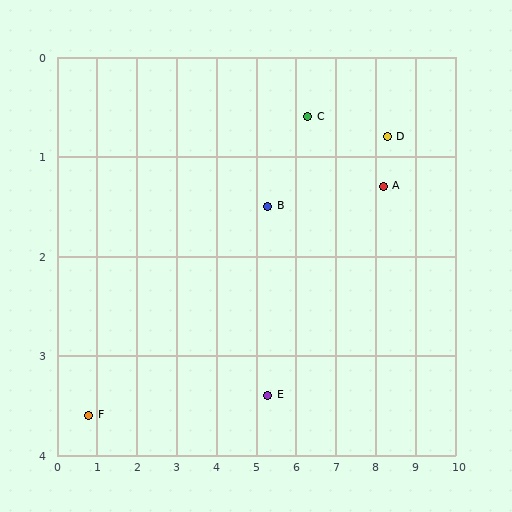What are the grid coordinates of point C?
Point C is at approximately (6.3, 0.6).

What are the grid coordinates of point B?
Point B is at approximately (5.3, 1.5).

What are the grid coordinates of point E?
Point E is at approximately (5.3, 3.4).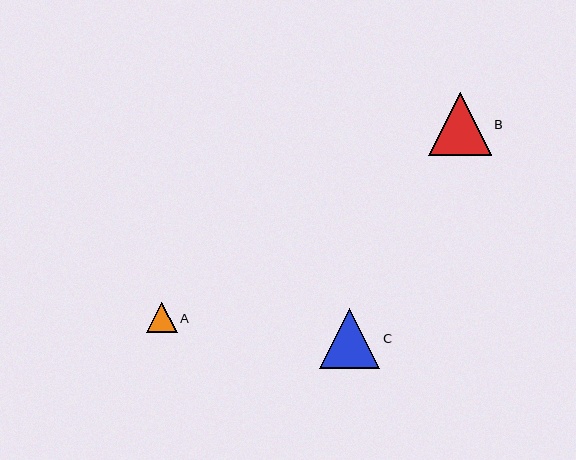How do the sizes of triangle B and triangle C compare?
Triangle B and triangle C are approximately the same size.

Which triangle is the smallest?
Triangle A is the smallest with a size of approximately 30 pixels.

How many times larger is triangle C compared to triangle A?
Triangle C is approximately 2.0 times the size of triangle A.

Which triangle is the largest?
Triangle B is the largest with a size of approximately 63 pixels.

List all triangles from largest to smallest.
From largest to smallest: B, C, A.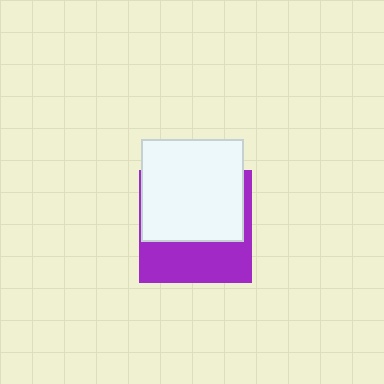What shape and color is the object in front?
The object in front is a white square.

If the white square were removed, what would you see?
You would see the complete purple square.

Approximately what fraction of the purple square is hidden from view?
Roughly 58% of the purple square is hidden behind the white square.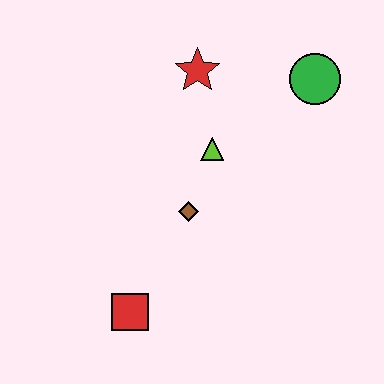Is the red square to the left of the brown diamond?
Yes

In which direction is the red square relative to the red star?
The red square is below the red star.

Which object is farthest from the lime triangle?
The red square is farthest from the lime triangle.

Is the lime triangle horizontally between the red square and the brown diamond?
No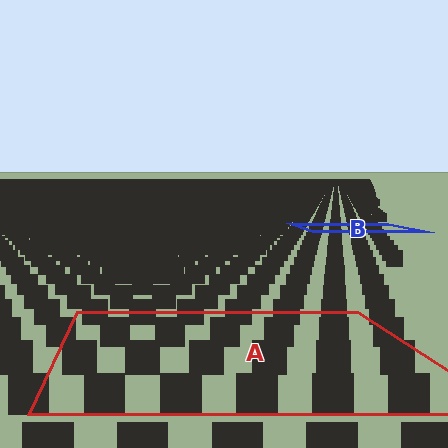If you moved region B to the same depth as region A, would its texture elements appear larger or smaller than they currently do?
They would appear larger. At a closer depth, the same texture elements are projected at a bigger on-screen size.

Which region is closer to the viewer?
Region A is closer. The texture elements there are larger and more spread out.